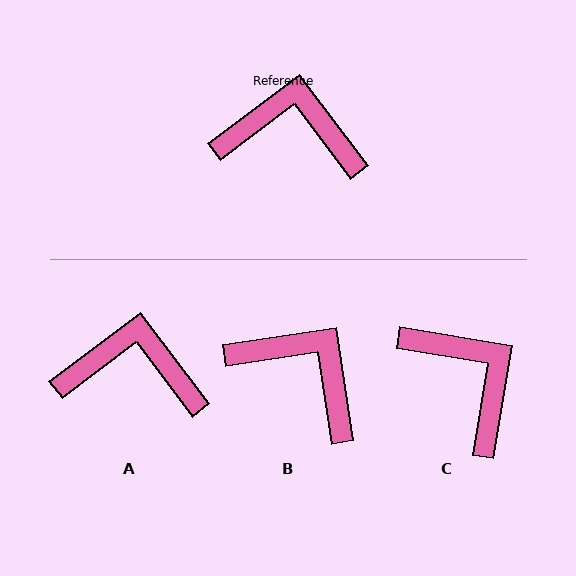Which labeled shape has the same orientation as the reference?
A.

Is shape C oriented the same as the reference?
No, it is off by about 47 degrees.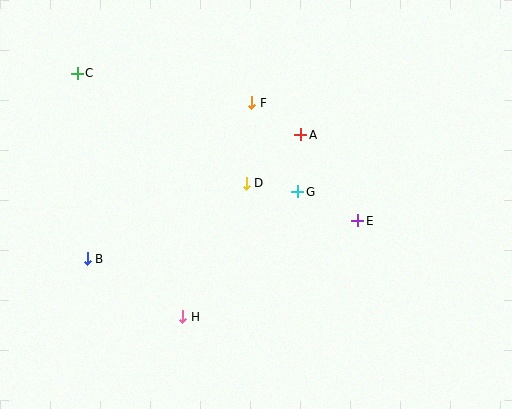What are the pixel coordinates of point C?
Point C is at (77, 73).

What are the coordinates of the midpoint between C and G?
The midpoint between C and G is at (188, 132).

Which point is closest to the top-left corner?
Point C is closest to the top-left corner.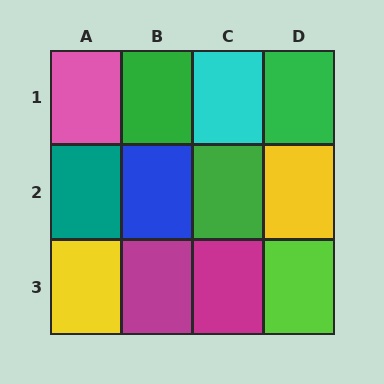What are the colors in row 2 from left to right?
Teal, blue, green, yellow.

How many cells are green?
3 cells are green.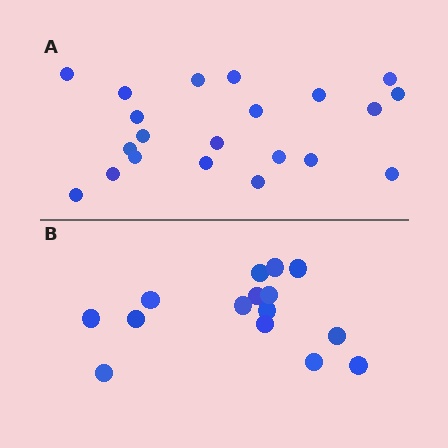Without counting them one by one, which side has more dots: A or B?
Region A (the top region) has more dots.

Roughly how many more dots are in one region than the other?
Region A has about 6 more dots than region B.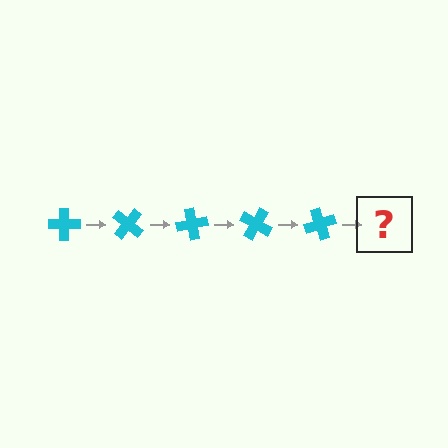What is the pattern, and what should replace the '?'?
The pattern is that the cross rotates 40 degrees each step. The '?' should be a cyan cross rotated 200 degrees.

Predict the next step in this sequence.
The next step is a cyan cross rotated 200 degrees.